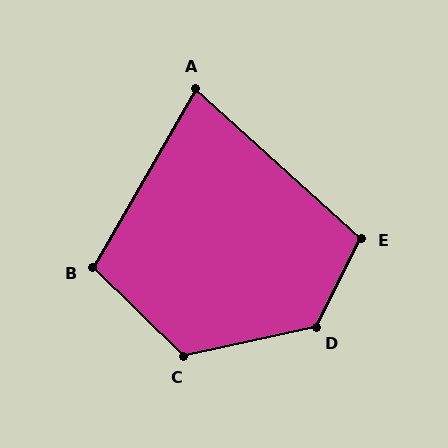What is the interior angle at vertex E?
Approximately 105 degrees (obtuse).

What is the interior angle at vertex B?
Approximately 104 degrees (obtuse).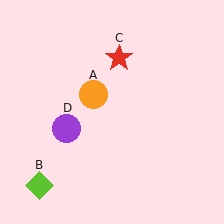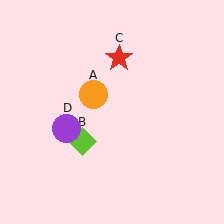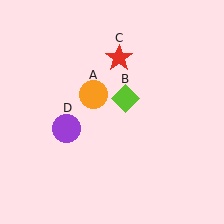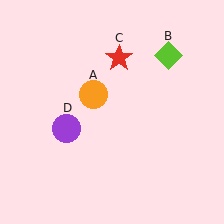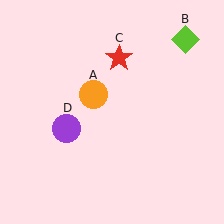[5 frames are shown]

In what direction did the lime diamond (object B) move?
The lime diamond (object B) moved up and to the right.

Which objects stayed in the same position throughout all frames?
Orange circle (object A) and red star (object C) and purple circle (object D) remained stationary.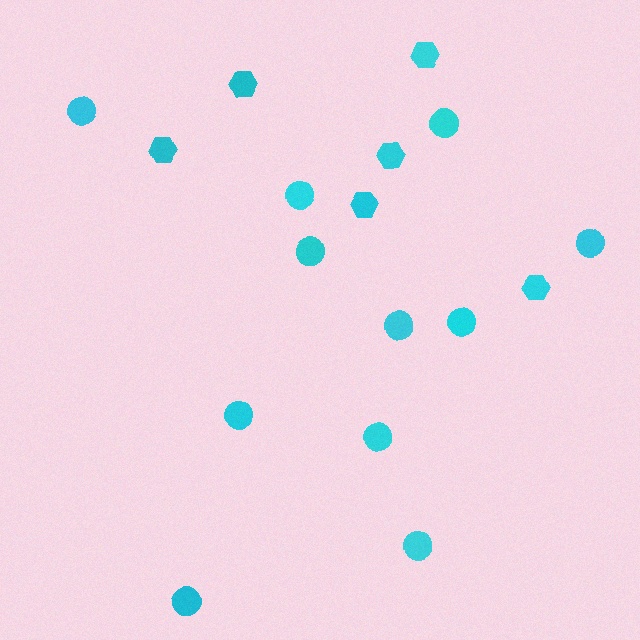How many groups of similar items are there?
There are 2 groups: one group of circles (11) and one group of hexagons (6).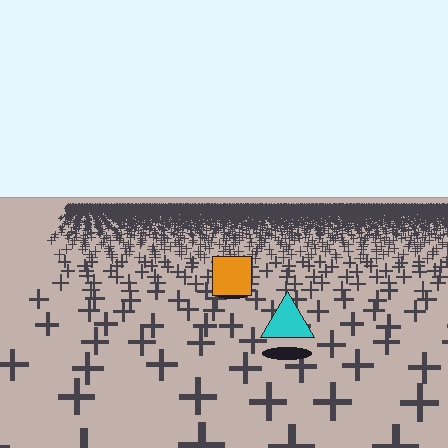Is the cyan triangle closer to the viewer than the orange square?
Yes. The cyan triangle is closer — you can tell from the texture gradient: the ground texture is coarser near it.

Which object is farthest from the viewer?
The orange square is farthest from the viewer. It appears smaller and the ground texture around it is denser.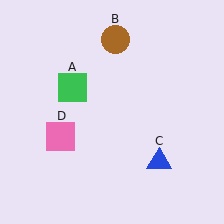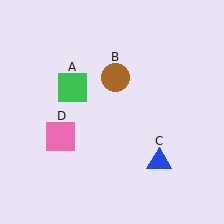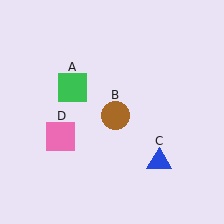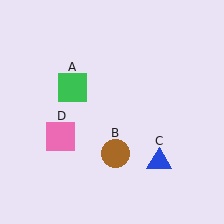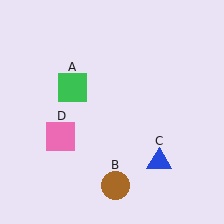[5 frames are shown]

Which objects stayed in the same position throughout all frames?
Green square (object A) and blue triangle (object C) and pink square (object D) remained stationary.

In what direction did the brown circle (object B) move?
The brown circle (object B) moved down.